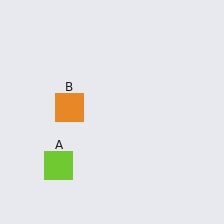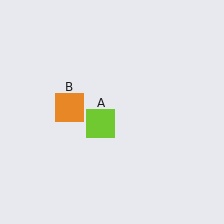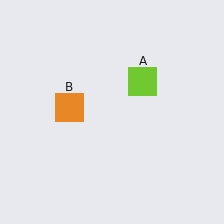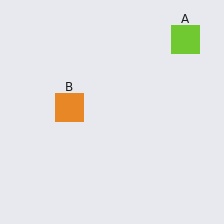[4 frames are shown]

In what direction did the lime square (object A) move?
The lime square (object A) moved up and to the right.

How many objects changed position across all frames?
1 object changed position: lime square (object A).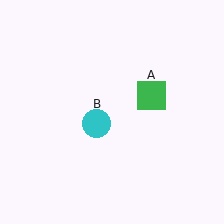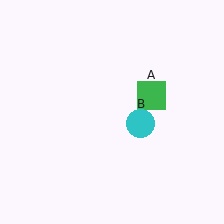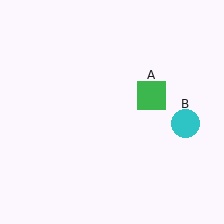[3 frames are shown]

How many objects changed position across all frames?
1 object changed position: cyan circle (object B).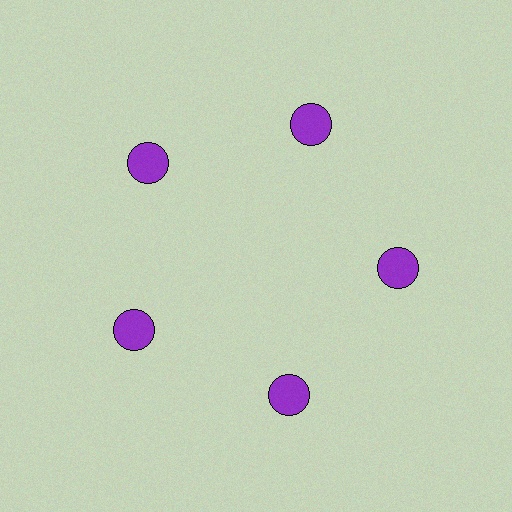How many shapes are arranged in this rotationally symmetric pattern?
There are 5 shapes, arranged in 5 groups of 1.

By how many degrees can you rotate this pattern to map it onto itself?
The pattern maps onto itself every 72 degrees of rotation.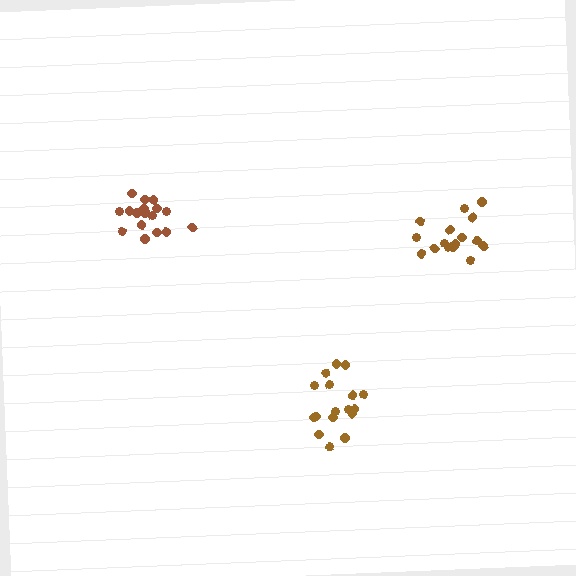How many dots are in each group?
Group 1: 17 dots, Group 2: 17 dots, Group 3: 16 dots (50 total).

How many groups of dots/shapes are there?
There are 3 groups.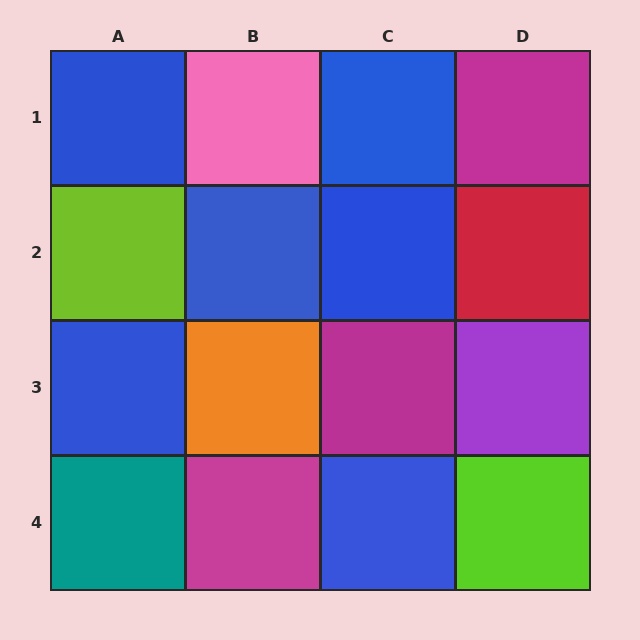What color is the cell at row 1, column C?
Blue.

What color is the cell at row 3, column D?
Purple.